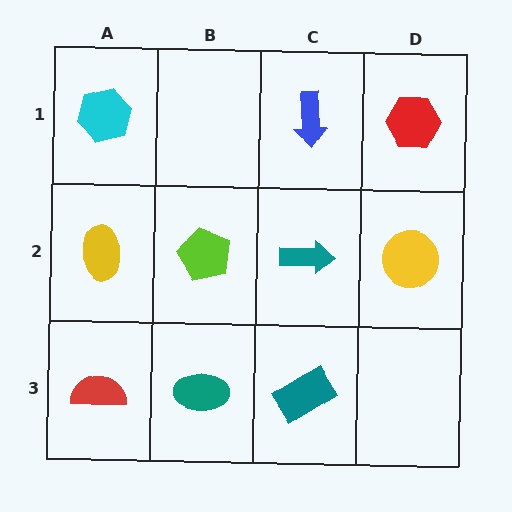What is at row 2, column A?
A yellow ellipse.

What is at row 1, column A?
A cyan hexagon.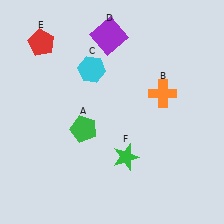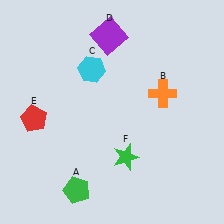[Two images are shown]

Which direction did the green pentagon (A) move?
The green pentagon (A) moved down.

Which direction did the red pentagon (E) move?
The red pentagon (E) moved down.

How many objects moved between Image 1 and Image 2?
2 objects moved between the two images.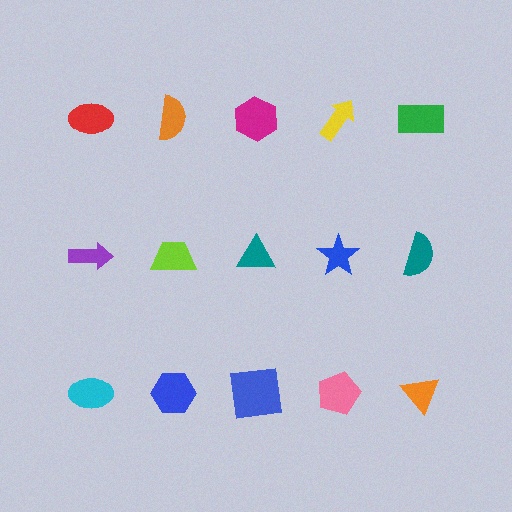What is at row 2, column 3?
A teal triangle.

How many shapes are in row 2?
5 shapes.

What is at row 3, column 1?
A cyan ellipse.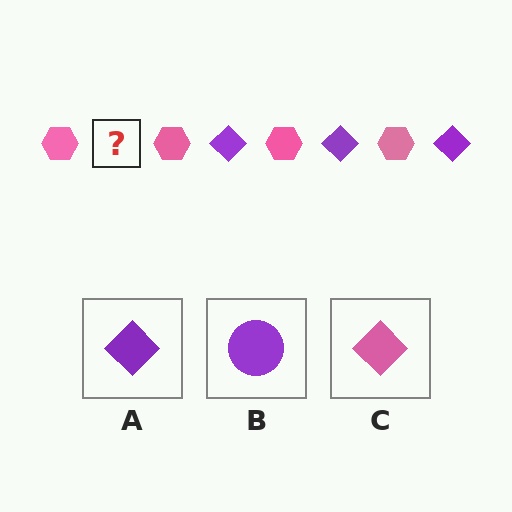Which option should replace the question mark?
Option A.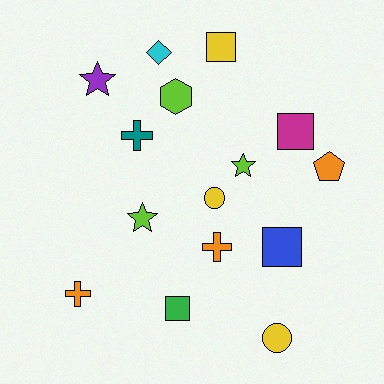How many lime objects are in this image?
There are 3 lime objects.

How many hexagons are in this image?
There is 1 hexagon.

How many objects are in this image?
There are 15 objects.